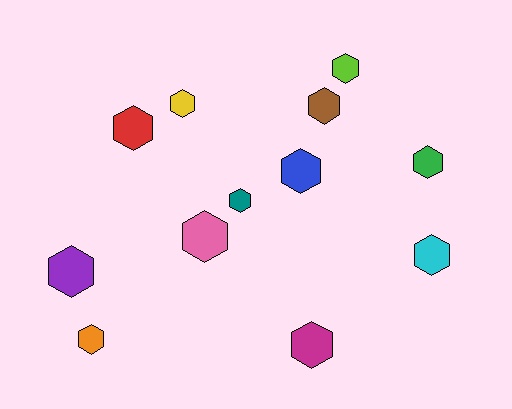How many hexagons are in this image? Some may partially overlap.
There are 12 hexagons.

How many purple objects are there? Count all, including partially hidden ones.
There is 1 purple object.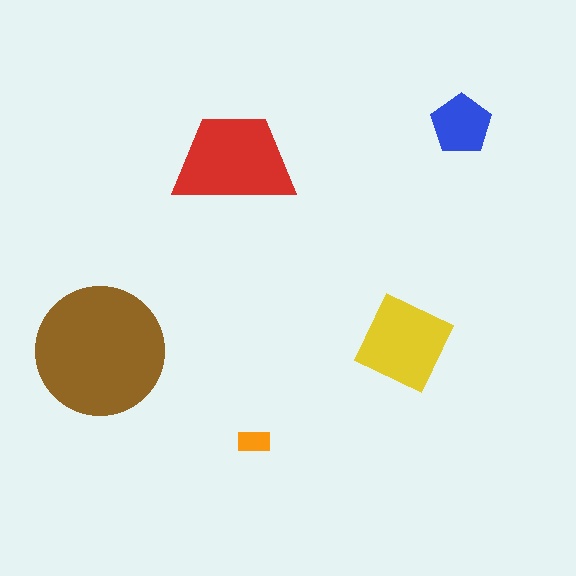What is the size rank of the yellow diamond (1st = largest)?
3rd.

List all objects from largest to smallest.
The brown circle, the red trapezoid, the yellow diamond, the blue pentagon, the orange rectangle.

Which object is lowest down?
The orange rectangle is bottommost.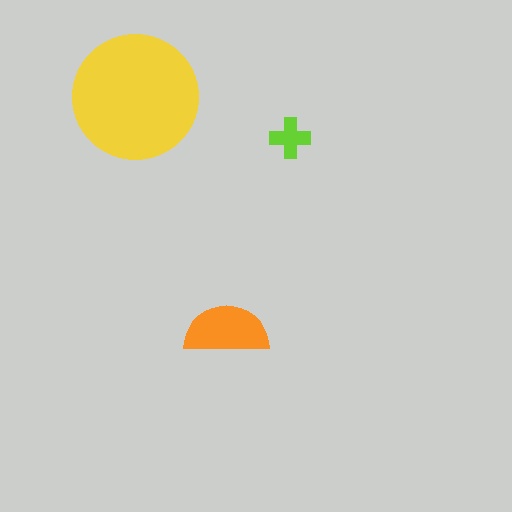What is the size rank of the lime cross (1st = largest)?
3rd.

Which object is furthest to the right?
The lime cross is rightmost.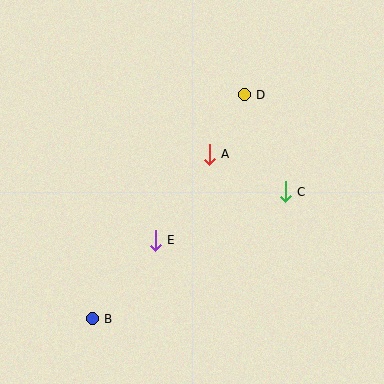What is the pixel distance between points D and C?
The distance between D and C is 106 pixels.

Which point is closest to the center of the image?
Point A at (209, 154) is closest to the center.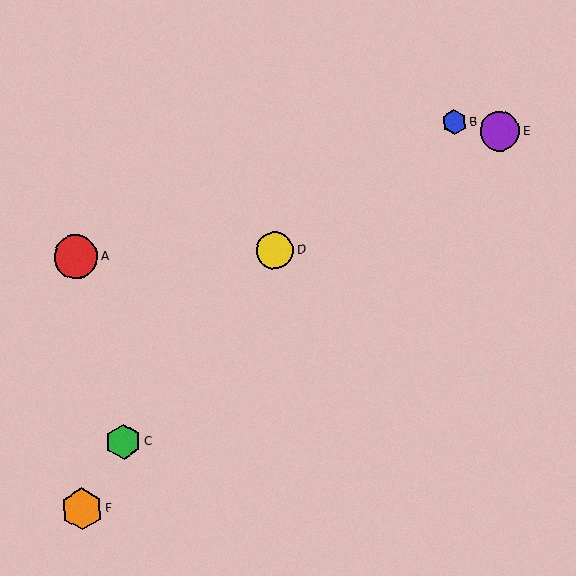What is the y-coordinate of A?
Object A is at y≈257.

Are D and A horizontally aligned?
Yes, both are at y≈250.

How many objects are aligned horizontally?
2 objects (A, D) are aligned horizontally.